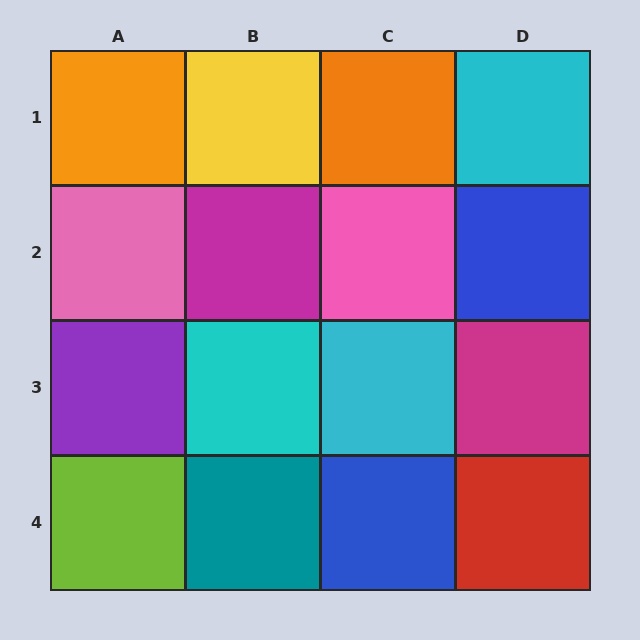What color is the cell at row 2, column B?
Magenta.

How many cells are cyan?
3 cells are cyan.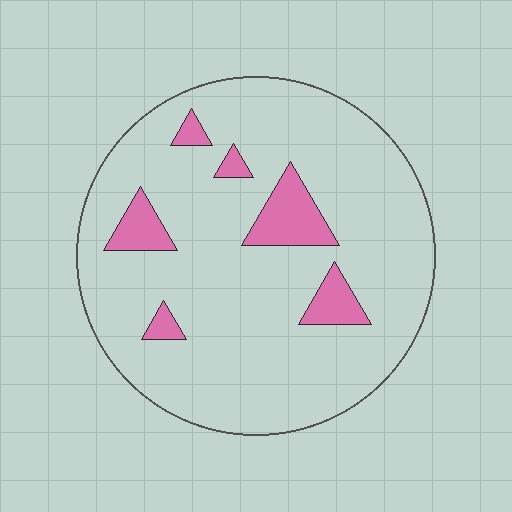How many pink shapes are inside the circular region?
6.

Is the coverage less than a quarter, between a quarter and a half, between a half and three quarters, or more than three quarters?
Less than a quarter.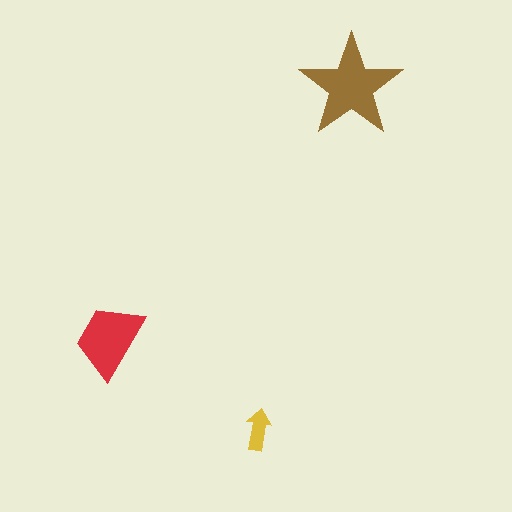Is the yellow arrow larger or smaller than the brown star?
Smaller.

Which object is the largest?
The brown star.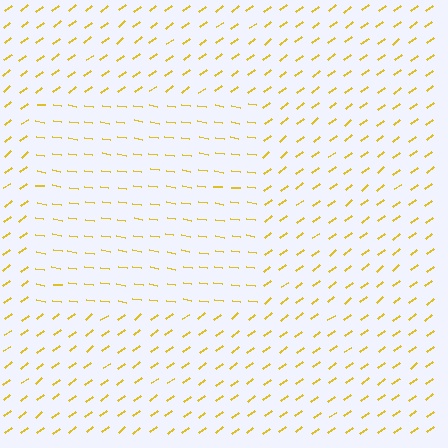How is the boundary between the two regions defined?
The boundary is defined purely by a change in line orientation (approximately 45 degrees difference). All lines are the same color and thickness.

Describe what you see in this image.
The image is filled with small yellow line segments. A rectangle region in the image has lines oriented differently from the surrounding lines, creating a visible texture boundary.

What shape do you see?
I see a rectangle.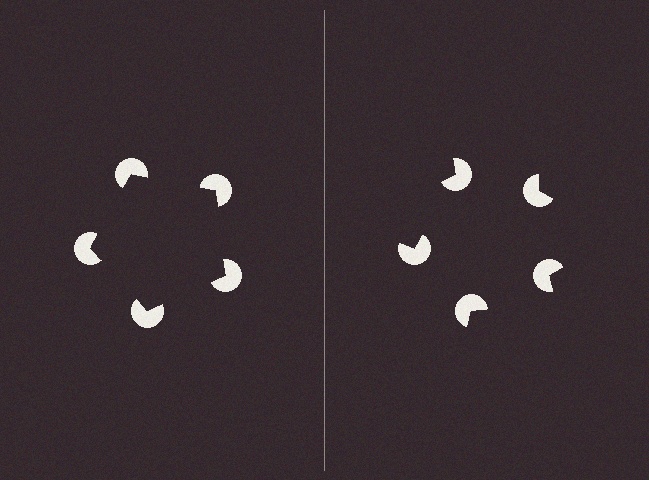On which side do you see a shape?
An illusory pentagon appears on the left side. On the right side the wedge cuts are rotated, so no coherent shape forms.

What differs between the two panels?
The pac-man discs are positioned identically on both sides; only the wedge orientations differ. On the left they align to a pentagon; on the right they are misaligned.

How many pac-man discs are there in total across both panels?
10 — 5 on each side.